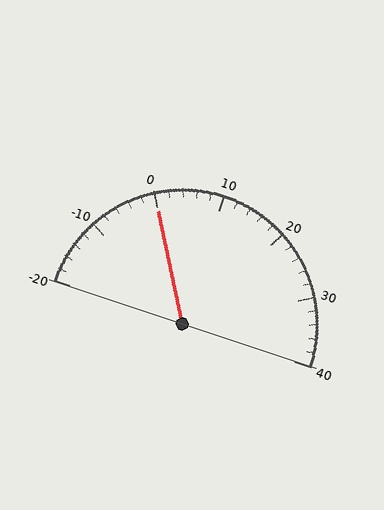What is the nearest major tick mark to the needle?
The nearest major tick mark is 0.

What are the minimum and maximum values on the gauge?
The gauge ranges from -20 to 40.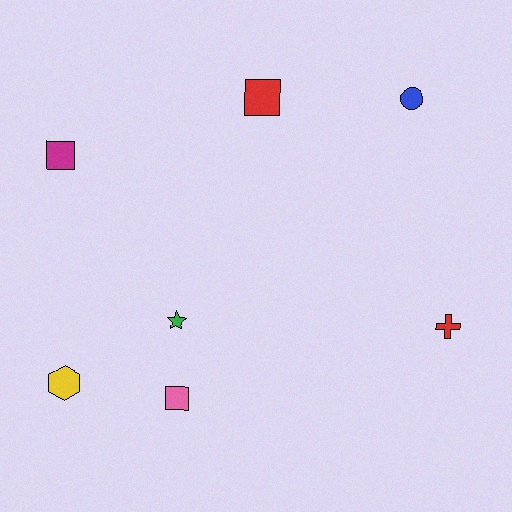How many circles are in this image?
There is 1 circle.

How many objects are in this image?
There are 7 objects.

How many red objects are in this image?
There are 2 red objects.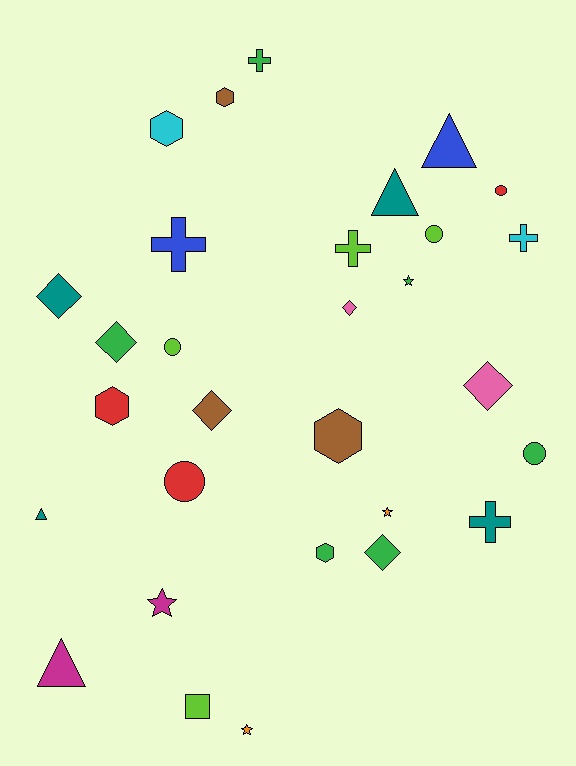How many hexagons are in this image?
There are 5 hexagons.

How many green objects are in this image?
There are 6 green objects.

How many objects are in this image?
There are 30 objects.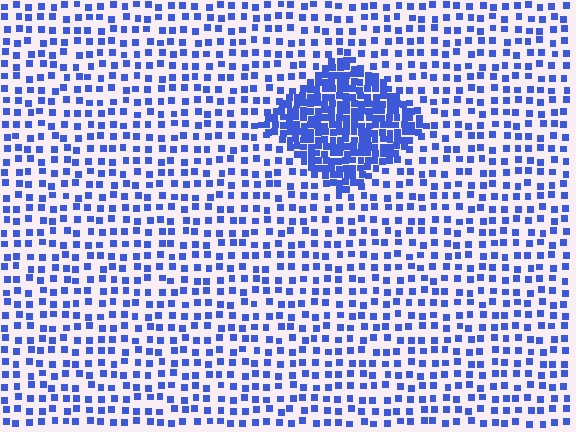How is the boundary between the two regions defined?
The boundary is defined by a change in element density (approximately 2.8x ratio). All elements are the same color, size, and shape.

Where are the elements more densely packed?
The elements are more densely packed inside the diamond boundary.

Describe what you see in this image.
The image contains small blue elements arranged at two different densities. A diamond-shaped region is visible where the elements are more densely packed than the surrounding area.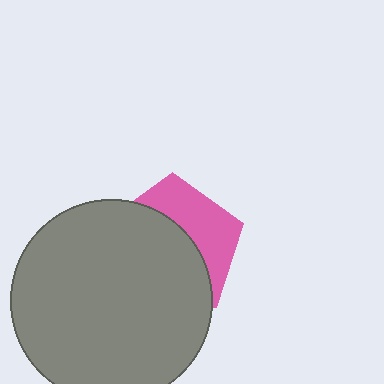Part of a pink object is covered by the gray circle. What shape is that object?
It is a pentagon.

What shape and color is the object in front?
The object in front is a gray circle.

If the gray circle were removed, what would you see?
You would see the complete pink pentagon.